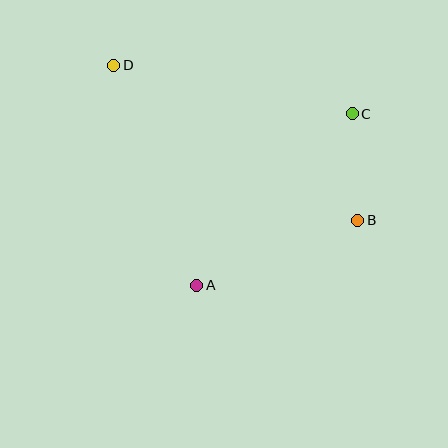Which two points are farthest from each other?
Points B and D are farthest from each other.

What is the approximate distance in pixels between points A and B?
The distance between A and B is approximately 174 pixels.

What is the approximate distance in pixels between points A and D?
The distance between A and D is approximately 235 pixels.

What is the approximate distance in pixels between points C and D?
The distance between C and D is approximately 244 pixels.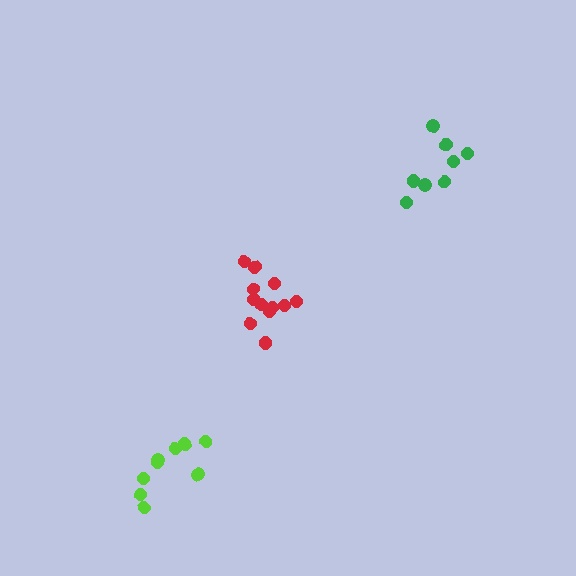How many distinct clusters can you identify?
There are 3 distinct clusters.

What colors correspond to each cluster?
The clusters are colored: red, lime, green.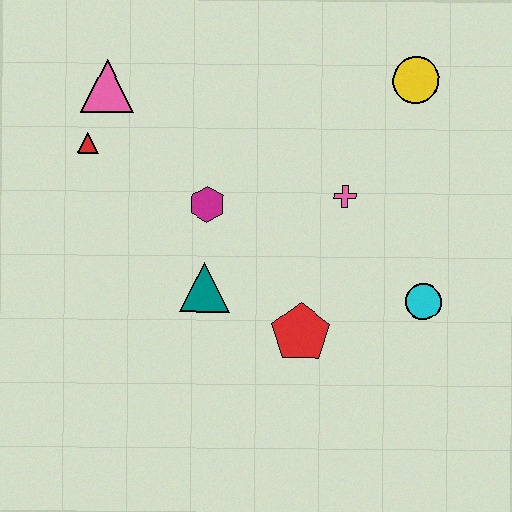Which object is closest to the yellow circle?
The pink cross is closest to the yellow circle.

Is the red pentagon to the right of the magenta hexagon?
Yes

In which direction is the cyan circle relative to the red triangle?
The cyan circle is to the right of the red triangle.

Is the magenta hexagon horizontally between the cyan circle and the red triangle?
Yes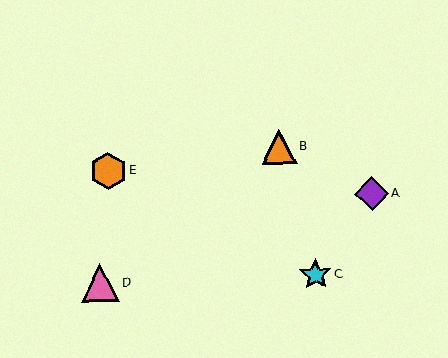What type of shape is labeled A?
Shape A is a purple diamond.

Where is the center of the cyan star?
The center of the cyan star is at (315, 274).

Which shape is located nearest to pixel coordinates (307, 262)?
The cyan star (labeled C) at (315, 274) is nearest to that location.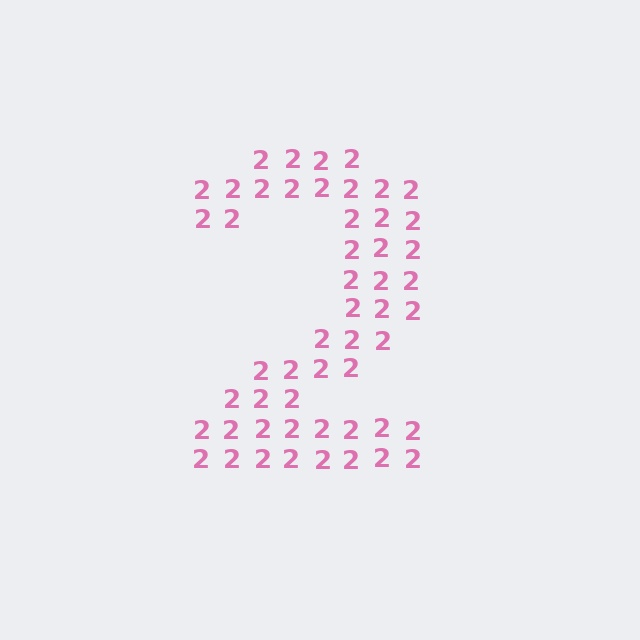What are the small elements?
The small elements are digit 2's.